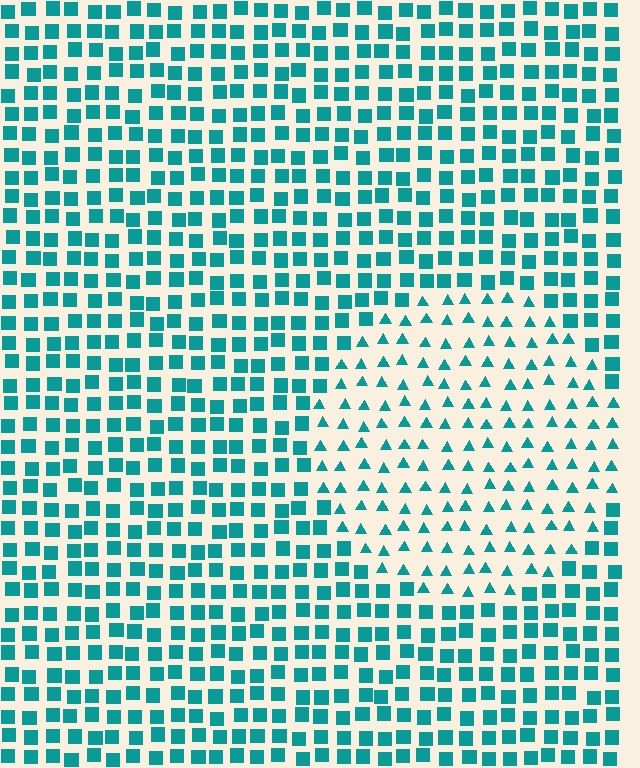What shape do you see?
I see a circle.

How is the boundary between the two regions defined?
The boundary is defined by a change in element shape: triangles inside vs. squares outside. All elements share the same color and spacing.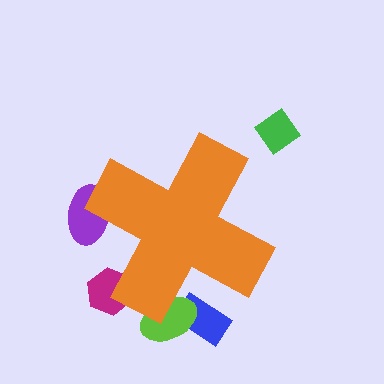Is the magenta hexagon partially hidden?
Yes, the magenta hexagon is partially hidden behind the orange cross.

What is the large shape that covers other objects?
An orange cross.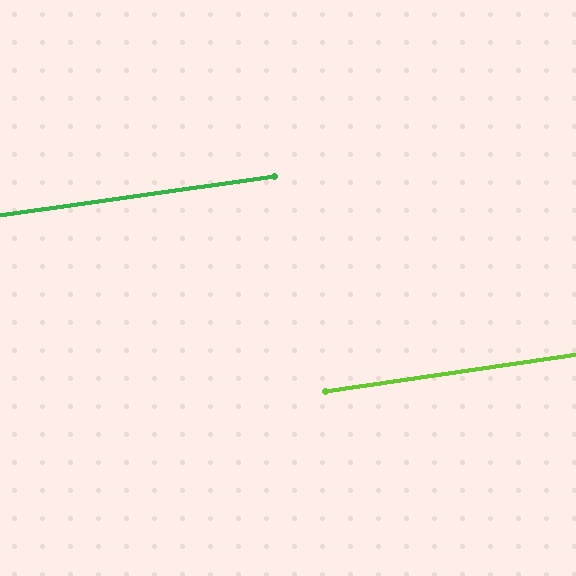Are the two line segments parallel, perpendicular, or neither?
Parallel — their directions differ by only 0.3°.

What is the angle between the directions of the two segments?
Approximately 0 degrees.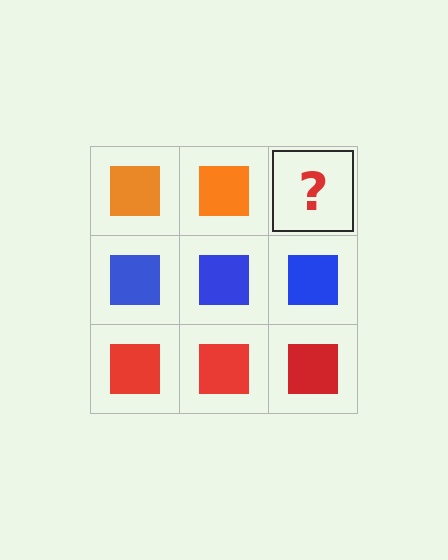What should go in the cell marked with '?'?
The missing cell should contain an orange square.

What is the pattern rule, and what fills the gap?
The rule is that each row has a consistent color. The gap should be filled with an orange square.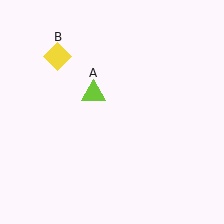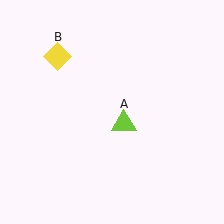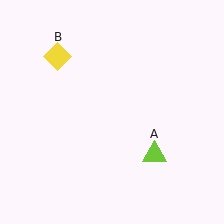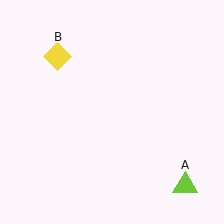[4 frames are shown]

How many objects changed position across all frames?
1 object changed position: lime triangle (object A).